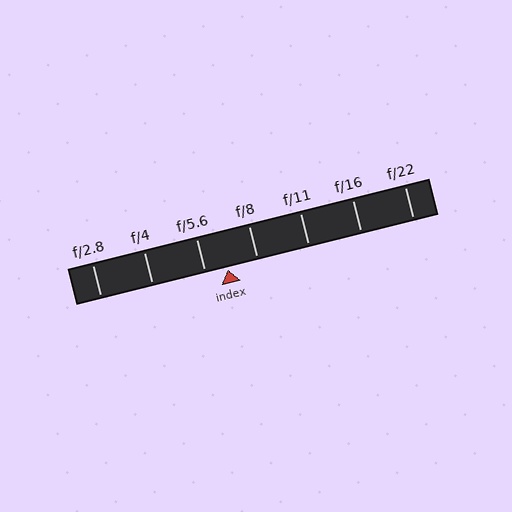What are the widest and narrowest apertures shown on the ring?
The widest aperture shown is f/2.8 and the narrowest is f/22.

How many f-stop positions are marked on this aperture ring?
There are 7 f-stop positions marked.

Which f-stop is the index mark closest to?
The index mark is closest to f/5.6.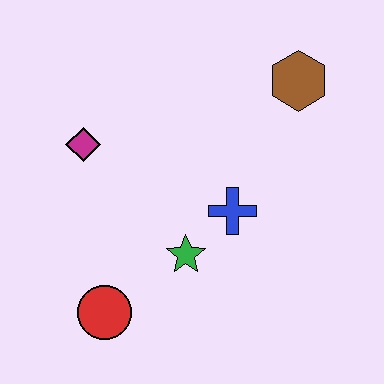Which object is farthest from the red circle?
The brown hexagon is farthest from the red circle.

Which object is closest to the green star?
The blue cross is closest to the green star.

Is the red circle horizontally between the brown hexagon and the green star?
No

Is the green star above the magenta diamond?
No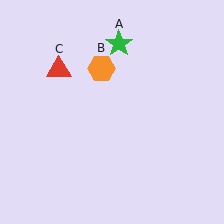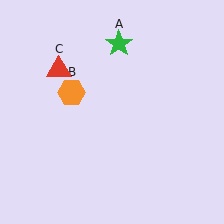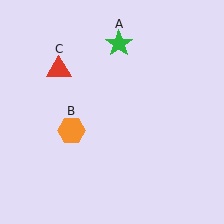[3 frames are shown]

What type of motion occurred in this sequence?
The orange hexagon (object B) rotated counterclockwise around the center of the scene.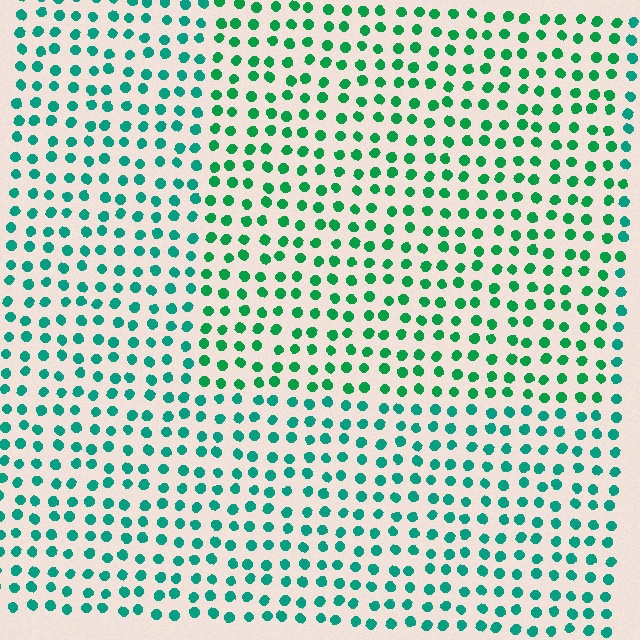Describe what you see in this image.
The image is filled with small teal elements in a uniform arrangement. A rectangle-shaped region is visible where the elements are tinted to a slightly different hue, forming a subtle color boundary.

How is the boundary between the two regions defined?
The boundary is defined purely by a slight shift in hue (about 24 degrees). Spacing, size, and orientation are identical on both sides.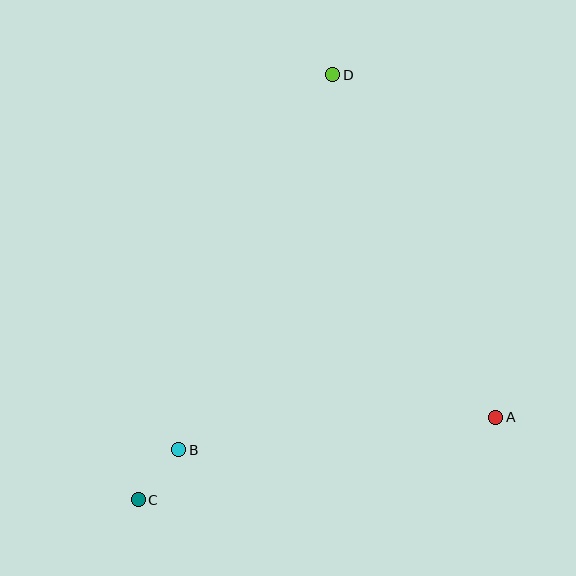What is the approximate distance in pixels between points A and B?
The distance between A and B is approximately 318 pixels.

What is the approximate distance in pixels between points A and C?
The distance between A and C is approximately 367 pixels.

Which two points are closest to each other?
Points B and C are closest to each other.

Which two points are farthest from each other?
Points C and D are farthest from each other.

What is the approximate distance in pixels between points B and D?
The distance between B and D is approximately 405 pixels.